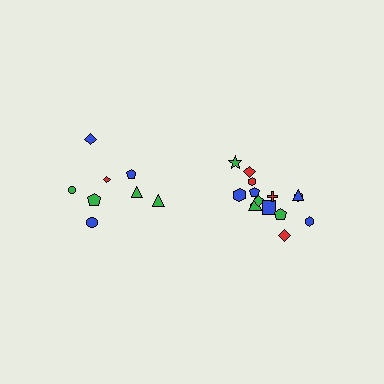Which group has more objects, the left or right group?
The right group.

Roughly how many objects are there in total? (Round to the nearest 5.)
Roughly 25 objects in total.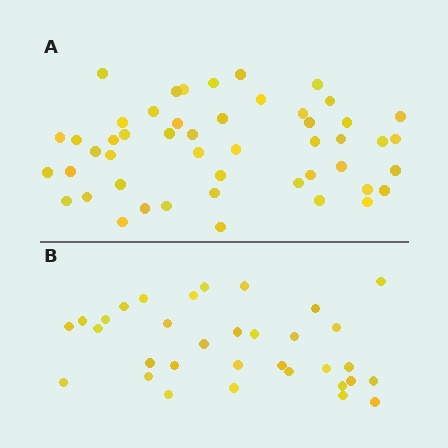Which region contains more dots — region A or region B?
Region A (the top region) has more dots.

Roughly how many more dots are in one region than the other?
Region A has approximately 15 more dots than region B.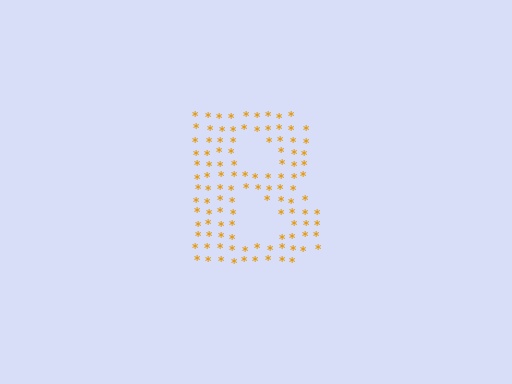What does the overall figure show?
The overall figure shows the letter B.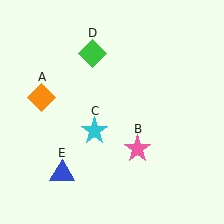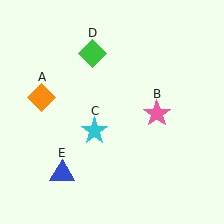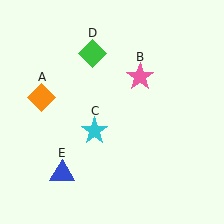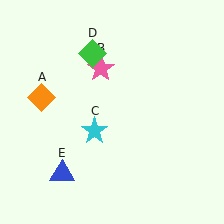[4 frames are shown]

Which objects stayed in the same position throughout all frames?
Orange diamond (object A) and cyan star (object C) and green diamond (object D) and blue triangle (object E) remained stationary.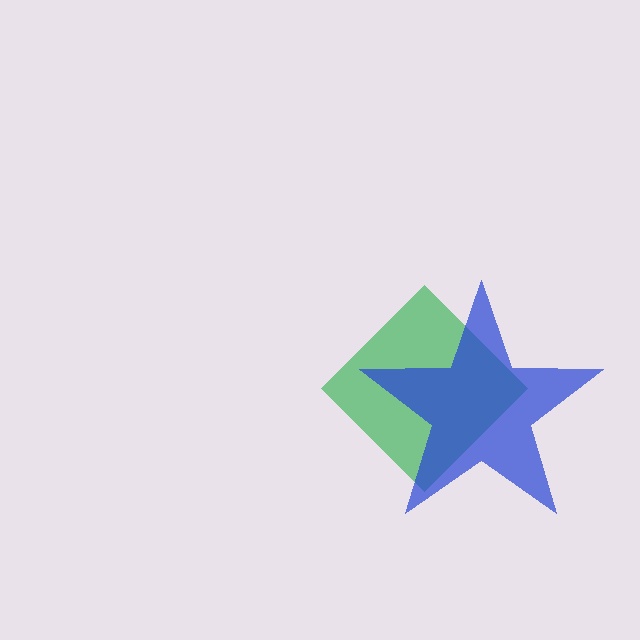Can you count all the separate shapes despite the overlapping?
Yes, there are 2 separate shapes.